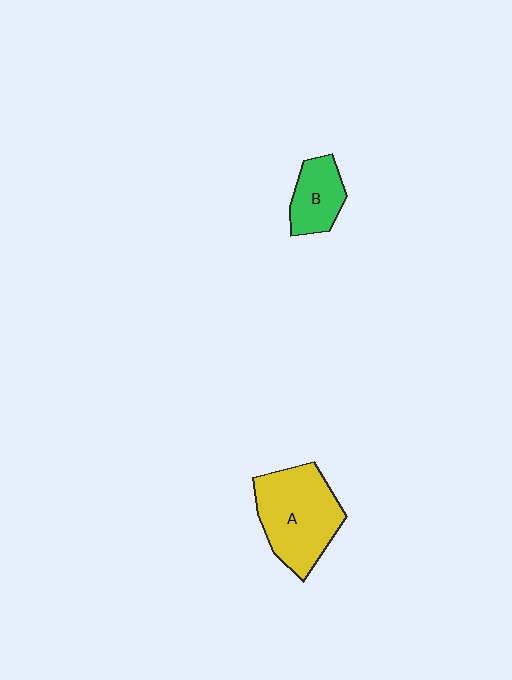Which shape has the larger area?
Shape A (yellow).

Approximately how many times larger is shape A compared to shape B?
Approximately 2.0 times.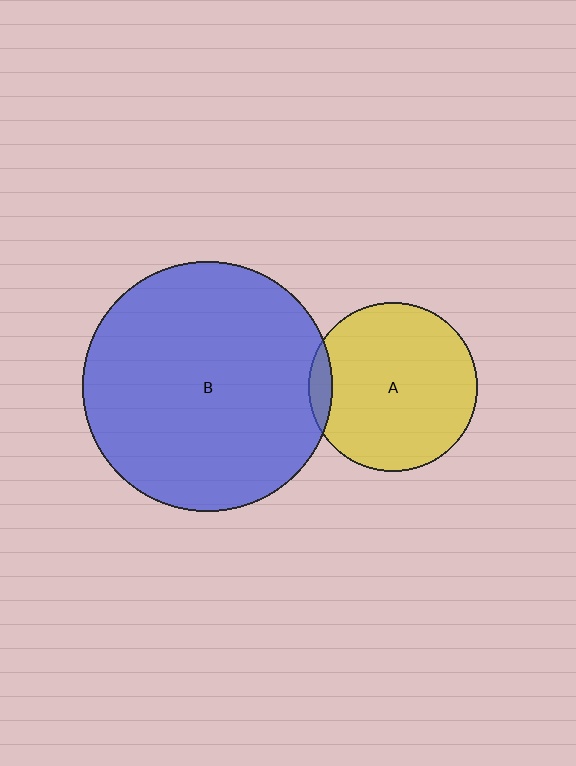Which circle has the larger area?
Circle B (blue).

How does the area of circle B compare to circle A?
Approximately 2.2 times.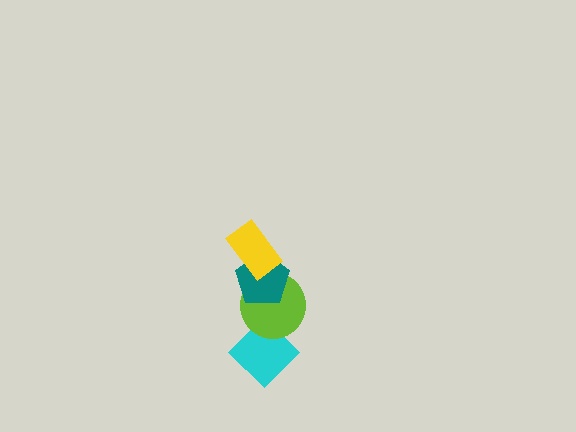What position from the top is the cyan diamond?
The cyan diamond is 4th from the top.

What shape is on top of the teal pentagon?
The yellow rectangle is on top of the teal pentagon.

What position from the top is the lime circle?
The lime circle is 3rd from the top.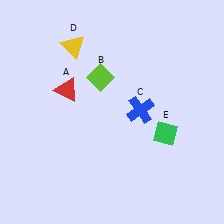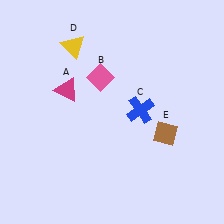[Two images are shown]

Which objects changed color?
A changed from red to magenta. B changed from lime to pink. E changed from green to brown.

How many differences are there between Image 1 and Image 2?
There are 3 differences between the two images.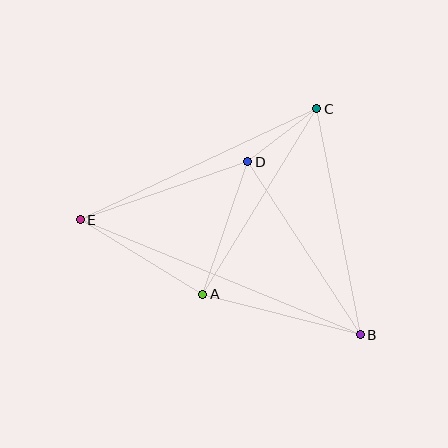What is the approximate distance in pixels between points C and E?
The distance between C and E is approximately 261 pixels.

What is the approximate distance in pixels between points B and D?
The distance between B and D is approximately 206 pixels.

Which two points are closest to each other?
Points C and D are closest to each other.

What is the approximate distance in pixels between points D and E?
The distance between D and E is approximately 177 pixels.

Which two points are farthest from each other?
Points B and E are farthest from each other.